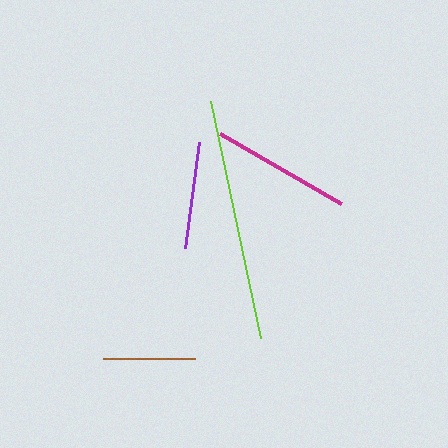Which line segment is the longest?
The lime line is the longest at approximately 242 pixels.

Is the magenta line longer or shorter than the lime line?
The lime line is longer than the magenta line.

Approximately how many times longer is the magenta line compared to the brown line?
The magenta line is approximately 1.5 times the length of the brown line.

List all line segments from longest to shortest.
From longest to shortest: lime, magenta, purple, brown.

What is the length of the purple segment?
The purple segment is approximately 106 pixels long.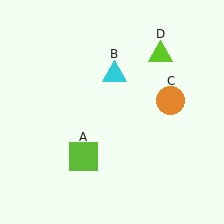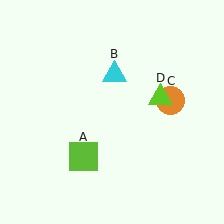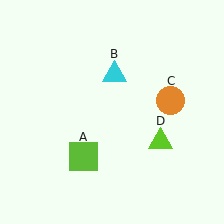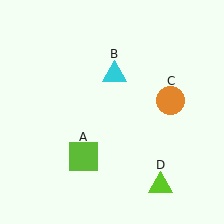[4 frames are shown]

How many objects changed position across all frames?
1 object changed position: lime triangle (object D).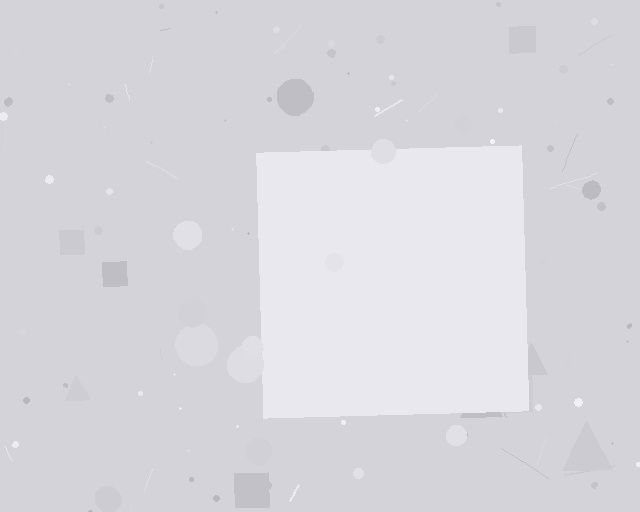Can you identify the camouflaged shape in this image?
The camouflaged shape is a square.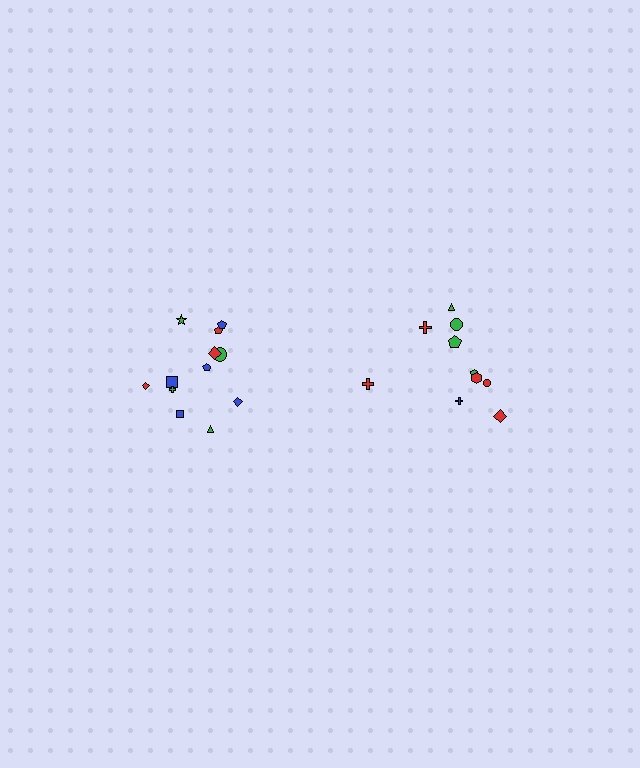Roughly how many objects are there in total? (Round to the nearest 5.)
Roughly 20 objects in total.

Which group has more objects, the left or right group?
The left group.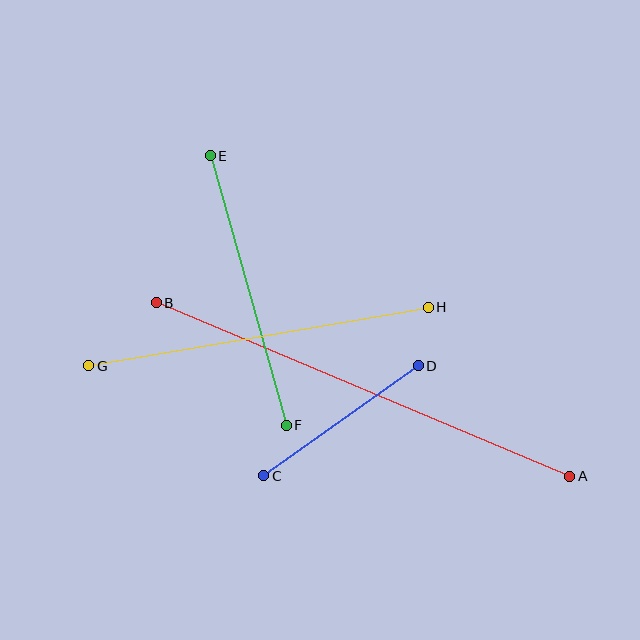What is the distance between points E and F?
The distance is approximately 280 pixels.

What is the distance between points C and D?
The distance is approximately 190 pixels.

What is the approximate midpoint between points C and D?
The midpoint is at approximately (341, 421) pixels.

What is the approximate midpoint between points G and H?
The midpoint is at approximately (259, 337) pixels.